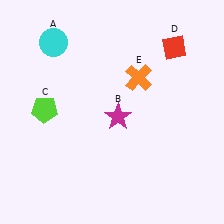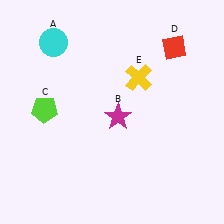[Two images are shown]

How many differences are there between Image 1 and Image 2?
There is 1 difference between the two images.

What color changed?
The cross (E) changed from orange in Image 1 to yellow in Image 2.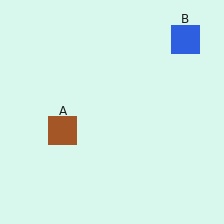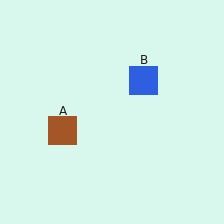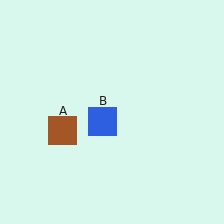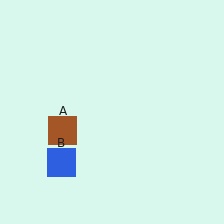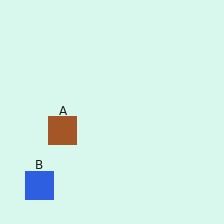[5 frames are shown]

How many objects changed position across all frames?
1 object changed position: blue square (object B).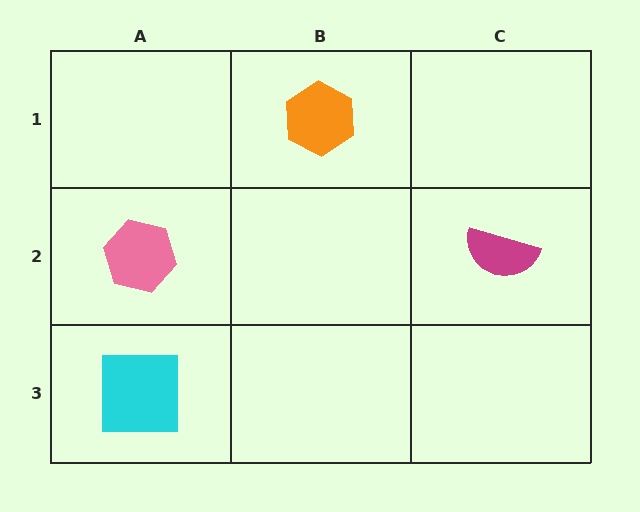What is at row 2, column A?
A pink hexagon.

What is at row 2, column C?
A magenta semicircle.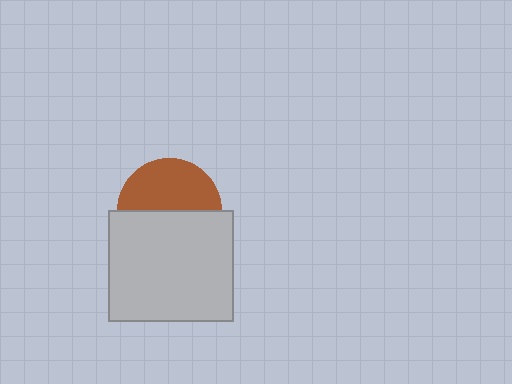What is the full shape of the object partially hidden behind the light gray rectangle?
The partially hidden object is a brown circle.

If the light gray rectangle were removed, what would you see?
You would see the complete brown circle.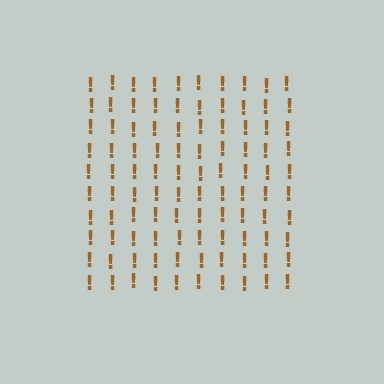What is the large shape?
The large shape is a square.